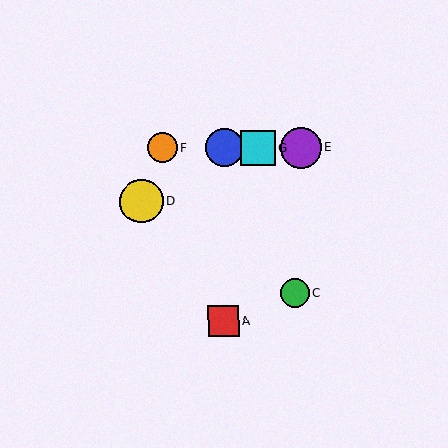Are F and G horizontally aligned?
Yes, both are at y≈148.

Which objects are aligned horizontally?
Objects B, E, F, G are aligned horizontally.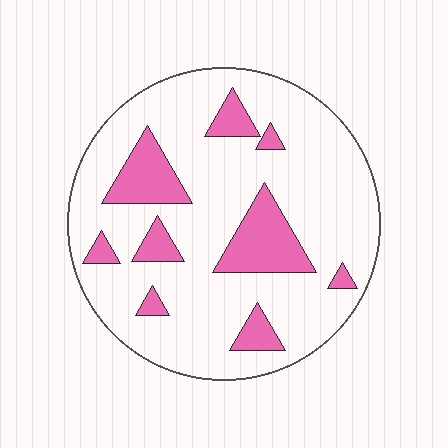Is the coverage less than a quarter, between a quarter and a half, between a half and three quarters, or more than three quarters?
Less than a quarter.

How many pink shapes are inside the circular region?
9.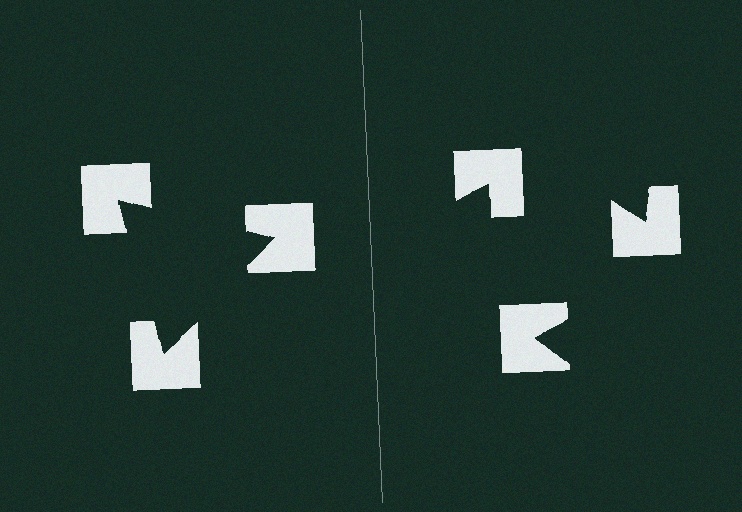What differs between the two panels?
The notched squares are positioned identically on both sides; only the wedge orientations differ. On the left they align to a triangle; on the right they are misaligned.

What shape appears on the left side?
An illusory triangle.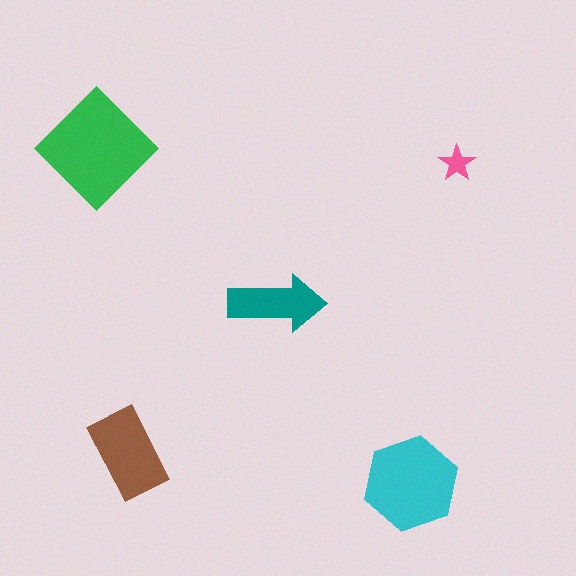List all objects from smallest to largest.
The pink star, the teal arrow, the brown rectangle, the cyan hexagon, the green diamond.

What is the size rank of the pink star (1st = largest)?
5th.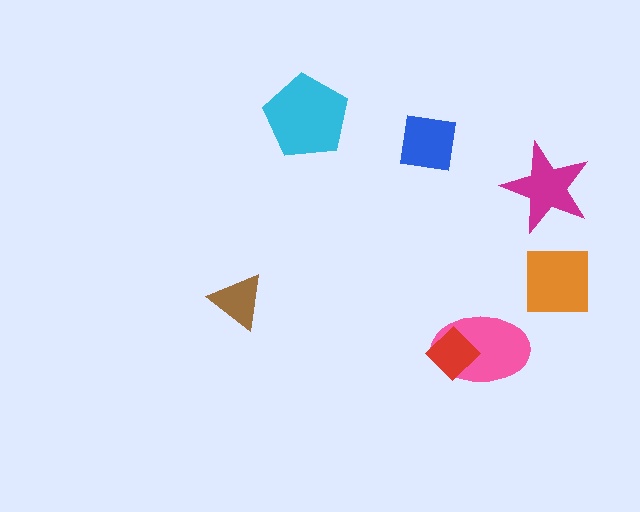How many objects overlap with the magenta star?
0 objects overlap with the magenta star.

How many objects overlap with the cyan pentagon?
0 objects overlap with the cyan pentagon.